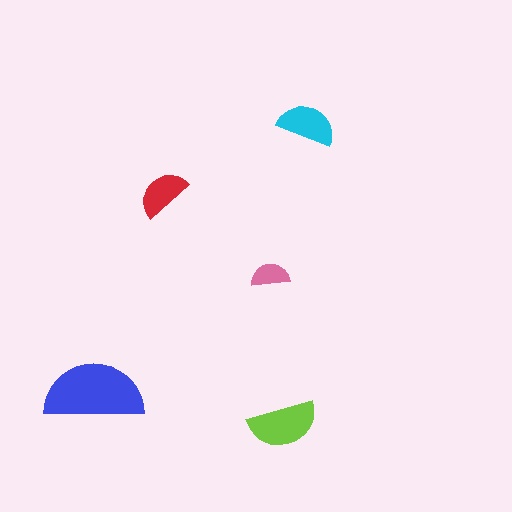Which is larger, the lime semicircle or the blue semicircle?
The blue one.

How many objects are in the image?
There are 5 objects in the image.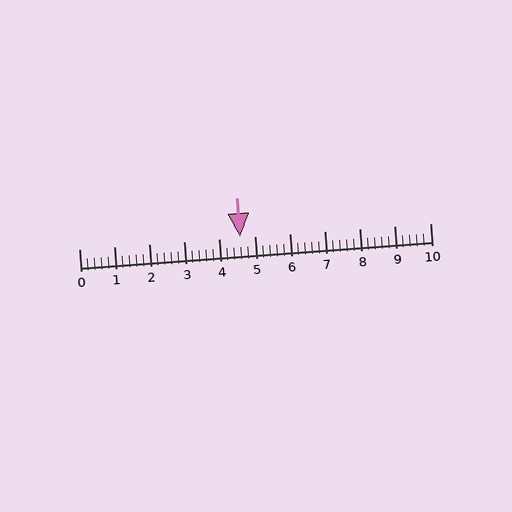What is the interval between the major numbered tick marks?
The major tick marks are spaced 1 units apart.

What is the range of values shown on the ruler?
The ruler shows values from 0 to 10.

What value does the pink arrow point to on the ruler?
The pink arrow points to approximately 4.6.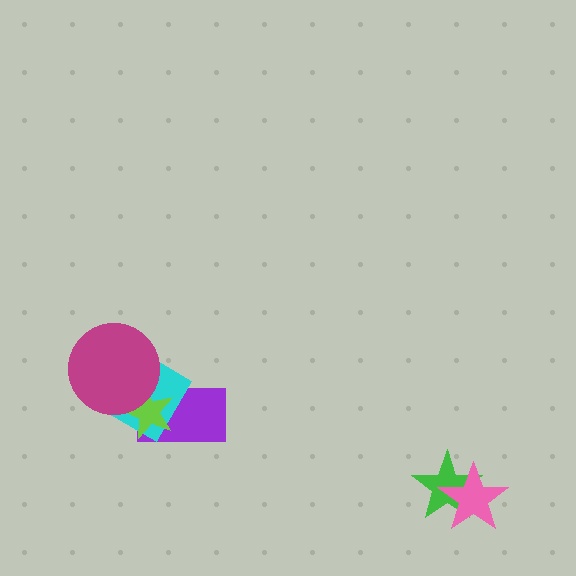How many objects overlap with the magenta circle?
2 objects overlap with the magenta circle.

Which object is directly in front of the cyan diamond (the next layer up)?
The lime star is directly in front of the cyan diamond.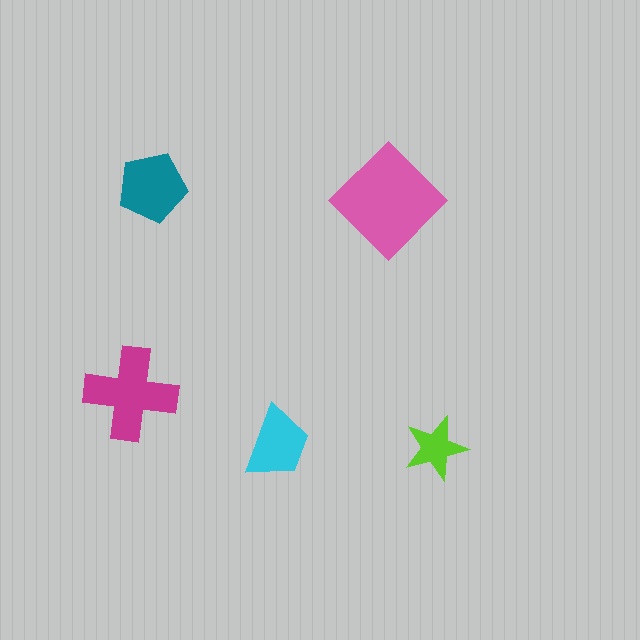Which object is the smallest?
The lime star.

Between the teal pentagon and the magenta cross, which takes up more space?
The magenta cross.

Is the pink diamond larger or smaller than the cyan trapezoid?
Larger.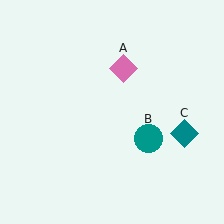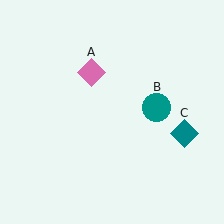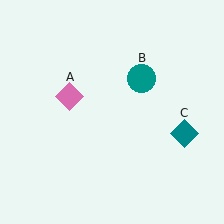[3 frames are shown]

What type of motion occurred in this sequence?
The pink diamond (object A), teal circle (object B) rotated counterclockwise around the center of the scene.